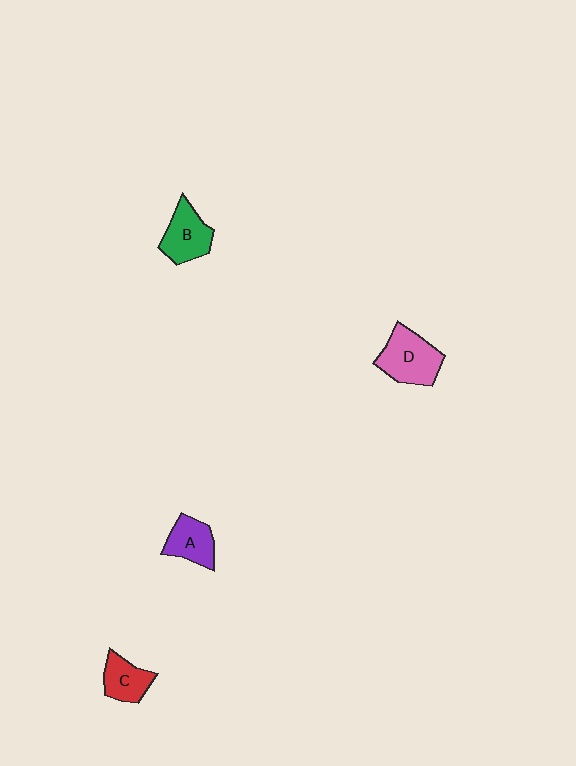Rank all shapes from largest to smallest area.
From largest to smallest: D (pink), B (green), A (purple), C (red).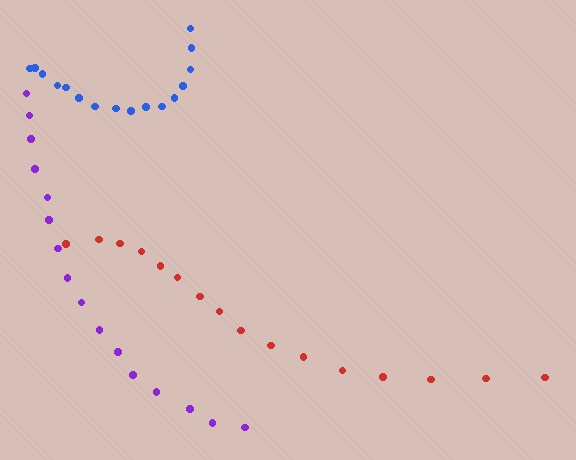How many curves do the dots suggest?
There are 3 distinct paths.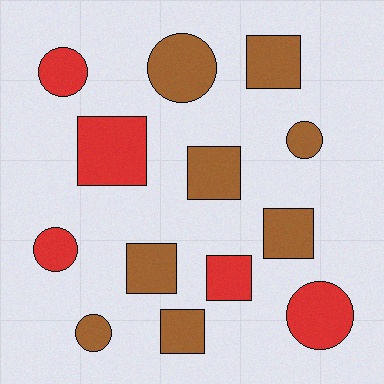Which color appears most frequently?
Brown, with 8 objects.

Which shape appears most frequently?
Square, with 7 objects.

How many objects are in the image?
There are 13 objects.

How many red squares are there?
There are 2 red squares.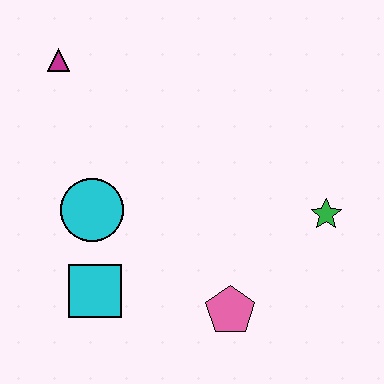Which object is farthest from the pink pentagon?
The magenta triangle is farthest from the pink pentagon.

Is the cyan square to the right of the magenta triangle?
Yes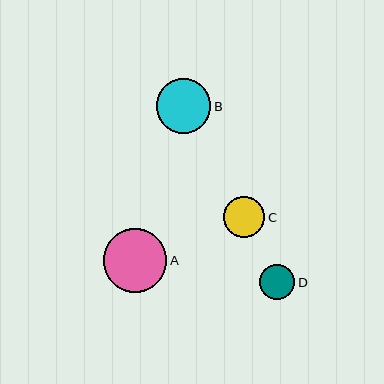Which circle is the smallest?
Circle D is the smallest with a size of approximately 35 pixels.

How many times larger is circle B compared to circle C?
Circle B is approximately 1.3 times the size of circle C.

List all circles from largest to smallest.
From largest to smallest: A, B, C, D.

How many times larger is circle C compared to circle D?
Circle C is approximately 1.2 times the size of circle D.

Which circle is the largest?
Circle A is the largest with a size of approximately 63 pixels.